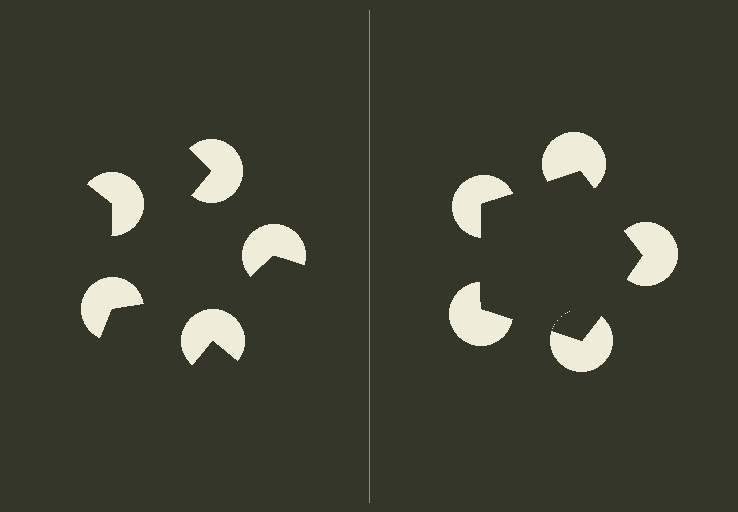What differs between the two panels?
The pac-man discs are positioned identically on both sides; only the wedge orientations differ. On the right they align to a pentagon; on the left they are misaligned.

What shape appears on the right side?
An illusory pentagon.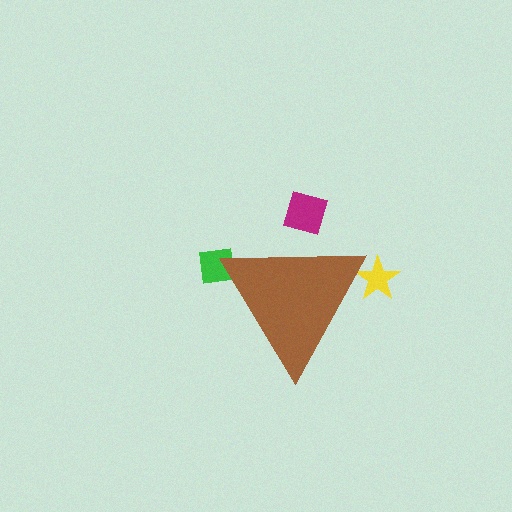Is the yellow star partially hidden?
Yes, the yellow star is partially hidden behind the brown triangle.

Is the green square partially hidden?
Yes, the green square is partially hidden behind the brown triangle.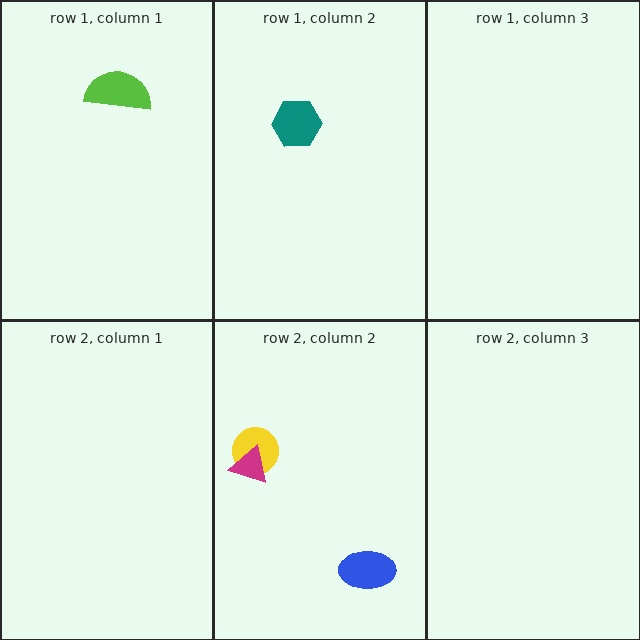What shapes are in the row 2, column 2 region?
The blue ellipse, the yellow circle, the magenta triangle.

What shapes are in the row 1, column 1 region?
The lime semicircle.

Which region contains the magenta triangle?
The row 2, column 2 region.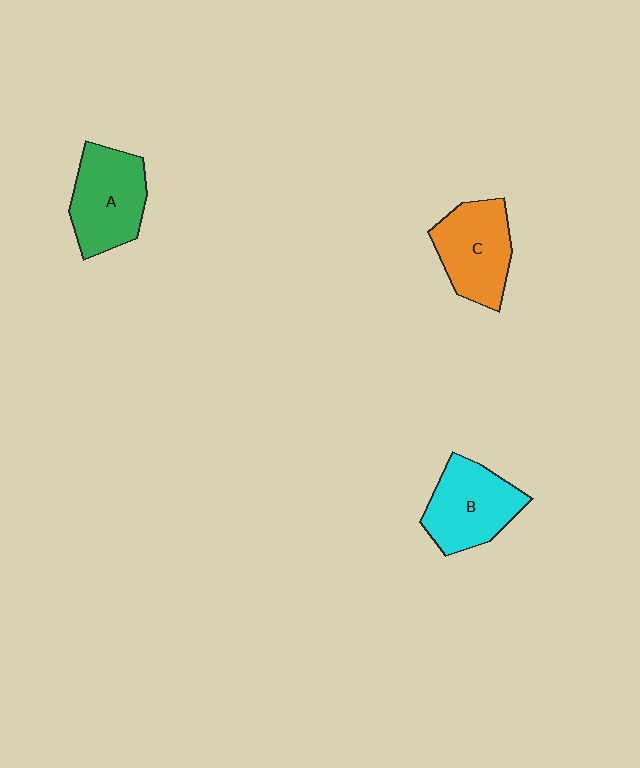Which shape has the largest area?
Shape A (green).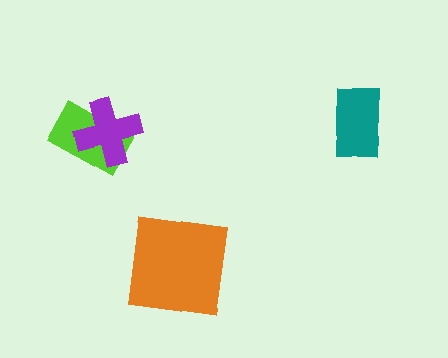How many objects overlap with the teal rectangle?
0 objects overlap with the teal rectangle.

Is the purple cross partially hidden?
No, no other shape covers it.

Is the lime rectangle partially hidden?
Yes, it is partially covered by another shape.